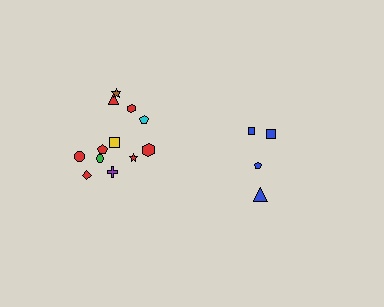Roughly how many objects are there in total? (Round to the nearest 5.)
Roughly 15 objects in total.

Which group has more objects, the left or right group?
The left group.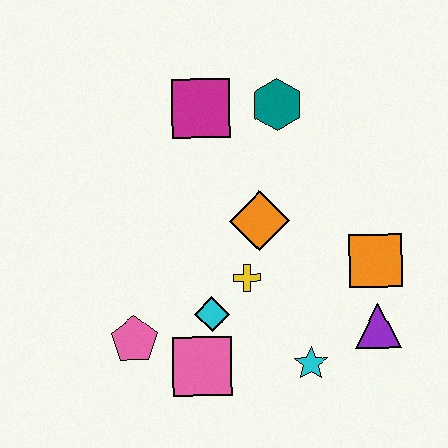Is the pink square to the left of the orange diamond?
Yes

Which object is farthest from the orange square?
The pink pentagon is farthest from the orange square.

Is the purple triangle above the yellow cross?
No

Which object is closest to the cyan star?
The purple triangle is closest to the cyan star.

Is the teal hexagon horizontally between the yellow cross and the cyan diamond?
No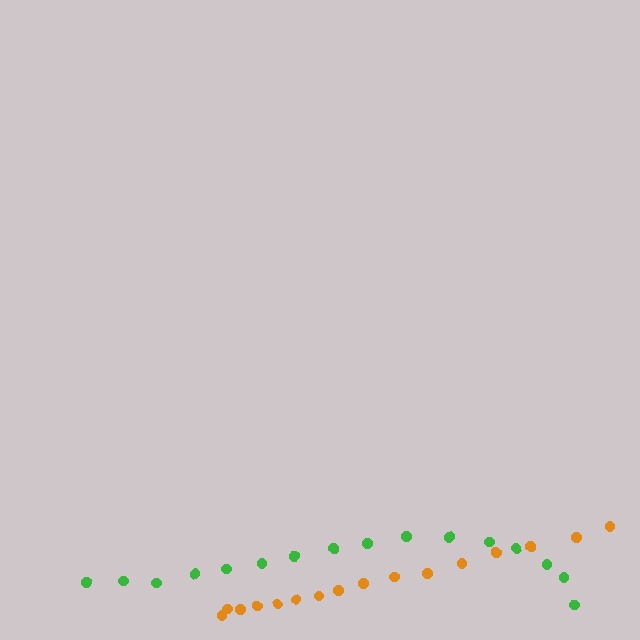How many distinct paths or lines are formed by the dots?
There are 2 distinct paths.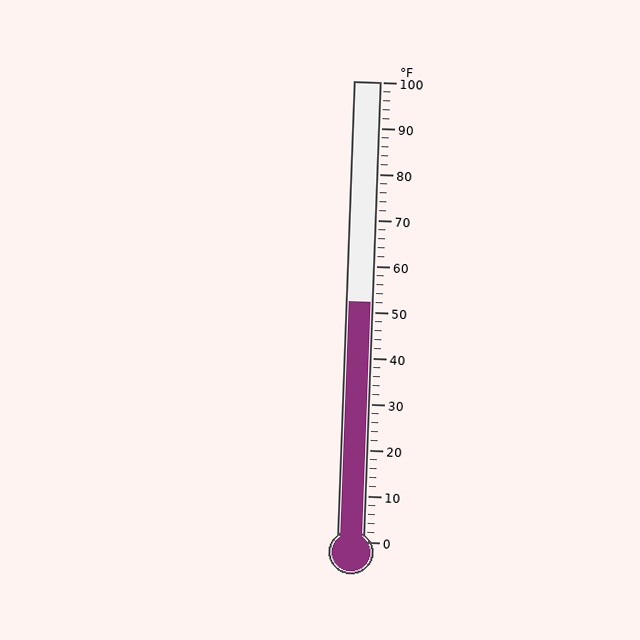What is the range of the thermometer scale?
The thermometer scale ranges from 0°F to 100°F.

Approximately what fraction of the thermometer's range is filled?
The thermometer is filled to approximately 50% of its range.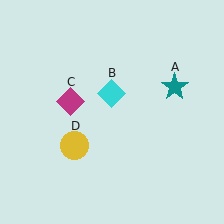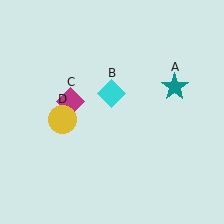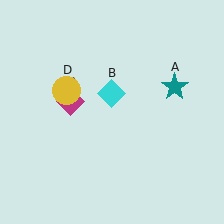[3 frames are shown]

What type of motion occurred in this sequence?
The yellow circle (object D) rotated clockwise around the center of the scene.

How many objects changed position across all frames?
1 object changed position: yellow circle (object D).